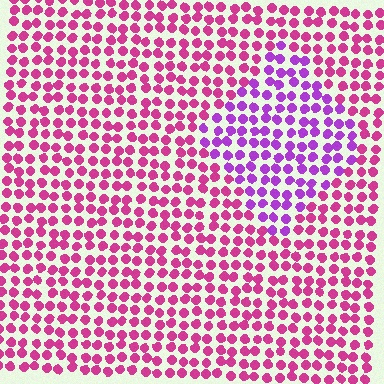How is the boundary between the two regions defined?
The boundary is defined purely by a slight shift in hue (about 39 degrees). Spacing, size, and orientation are identical on both sides.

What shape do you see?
I see a diamond.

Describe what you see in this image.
The image is filled with small magenta elements in a uniform arrangement. A diamond-shaped region is visible where the elements are tinted to a slightly different hue, forming a subtle color boundary.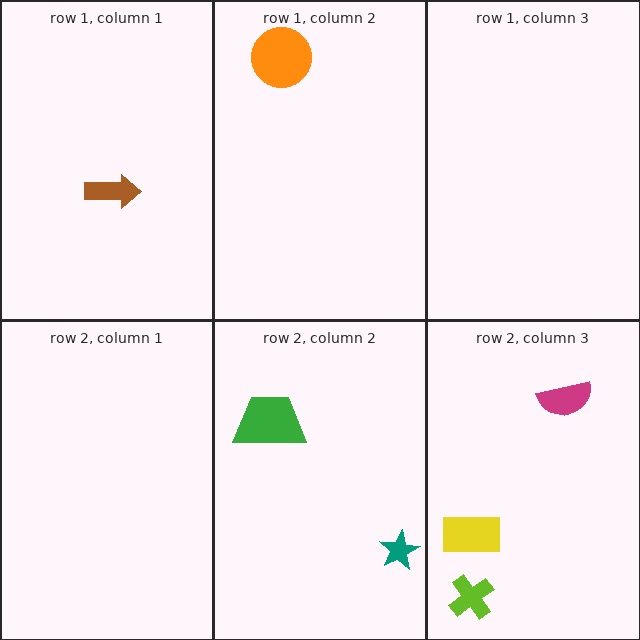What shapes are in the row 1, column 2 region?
The orange circle.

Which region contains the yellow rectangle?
The row 2, column 3 region.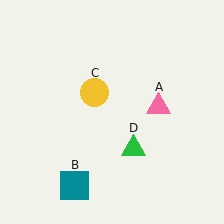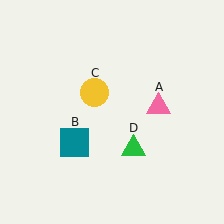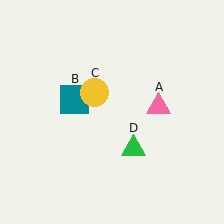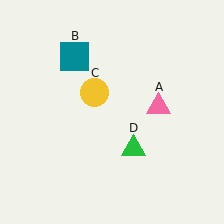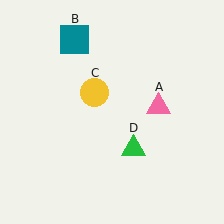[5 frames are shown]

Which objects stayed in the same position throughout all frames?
Pink triangle (object A) and yellow circle (object C) and green triangle (object D) remained stationary.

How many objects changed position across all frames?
1 object changed position: teal square (object B).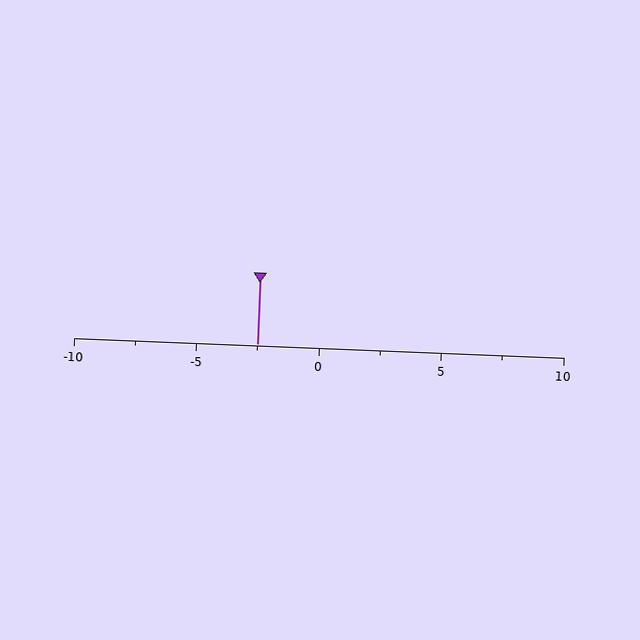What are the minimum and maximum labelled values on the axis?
The axis runs from -10 to 10.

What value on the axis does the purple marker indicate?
The marker indicates approximately -2.5.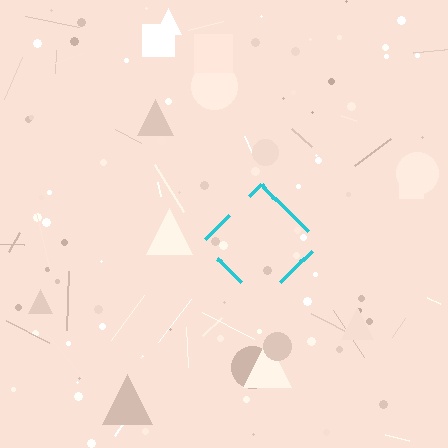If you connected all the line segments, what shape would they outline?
They would outline a diamond.